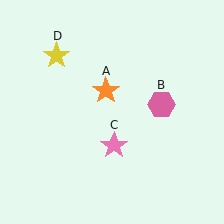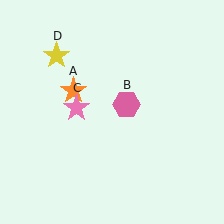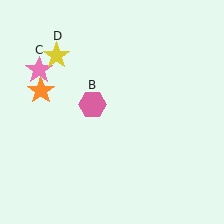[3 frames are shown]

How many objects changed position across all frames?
3 objects changed position: orange star (object A), pink hexagon (object B), pink star (object C).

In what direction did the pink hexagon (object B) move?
The pink hexagon (object B) moved left.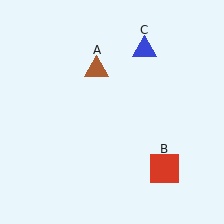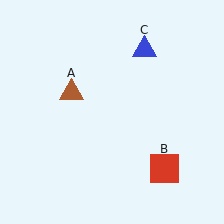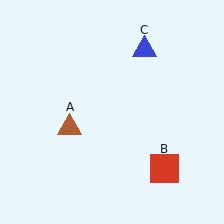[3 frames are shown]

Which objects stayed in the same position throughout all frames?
Red square (object B) and blue triangle (object C) remained stationary.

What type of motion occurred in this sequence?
The brown triangle (object A) rotated counterclockwise around the center of the scene.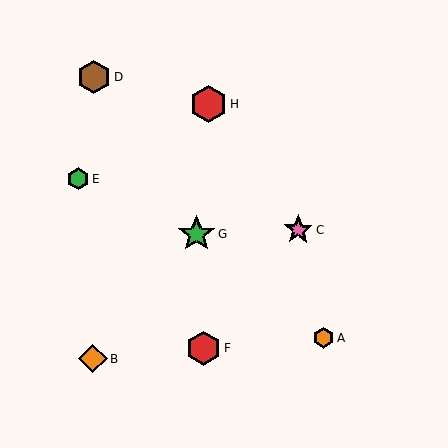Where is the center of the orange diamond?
The center of the orange diamond is at (93, 359).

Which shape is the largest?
The red hexagon (labeled H) is the largest.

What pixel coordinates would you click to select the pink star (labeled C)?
Click at (298, 230) to select the pink star C.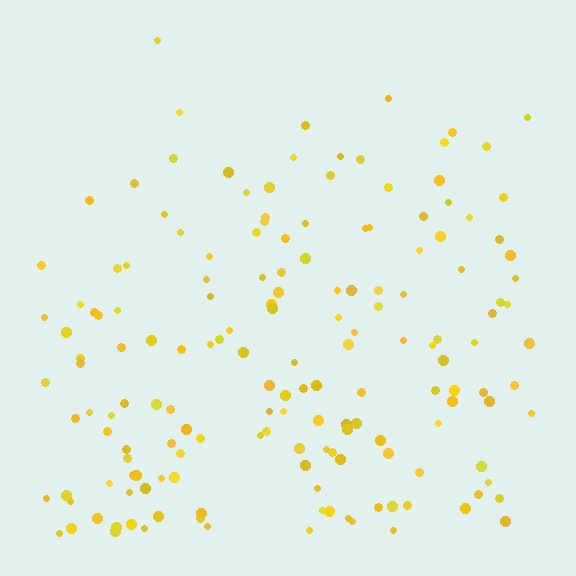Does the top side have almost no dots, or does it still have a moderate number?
Still a moderate number, just noticeably fewer than the bottom.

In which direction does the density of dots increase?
From top to bottom, with the bottom side densest.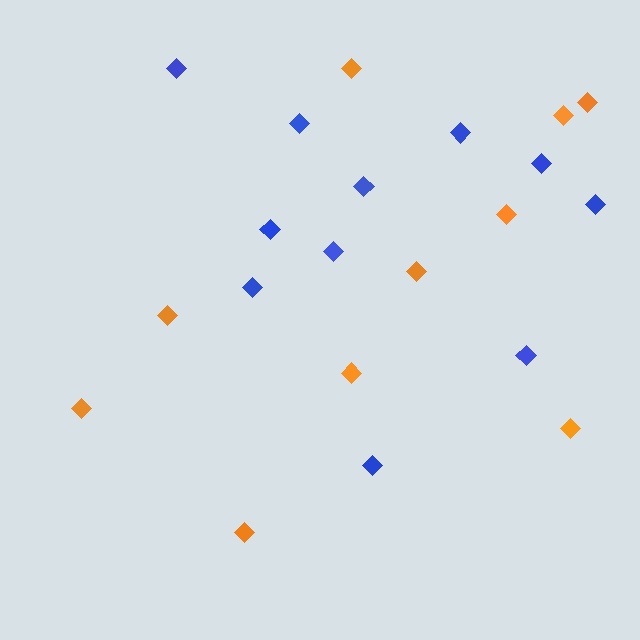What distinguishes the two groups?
There are 2 groups: one group of blue diamonds (11) and one group of orange diamonds (10).